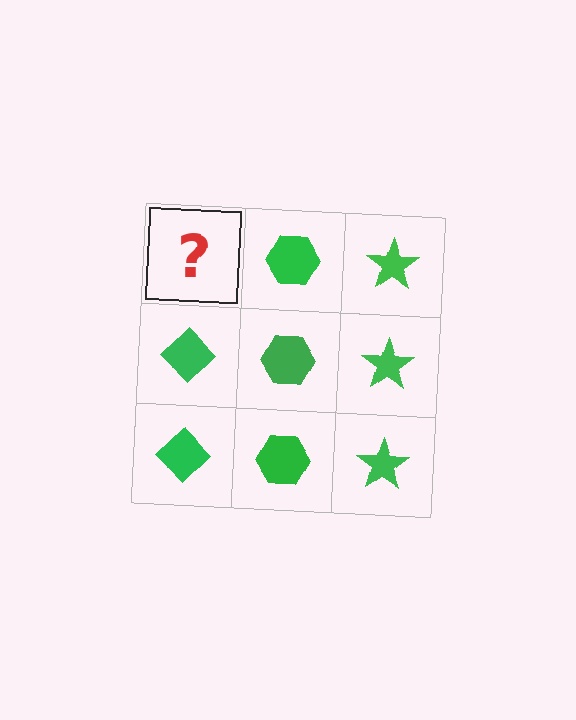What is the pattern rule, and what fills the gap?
The rule is that each column has a consistent shape. The gap should be filled with a green diamond.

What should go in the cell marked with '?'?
The missing cell should contain a green diamond.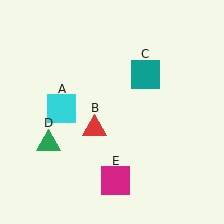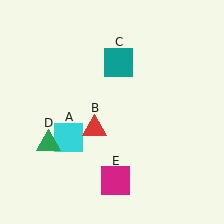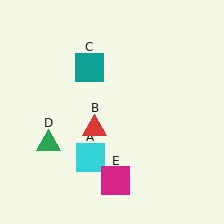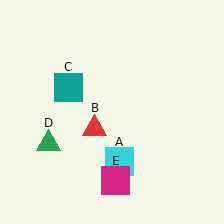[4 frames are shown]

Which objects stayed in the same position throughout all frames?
Red triangle (object B) and green triangle (object D) and magenta square (object E) remained stationary.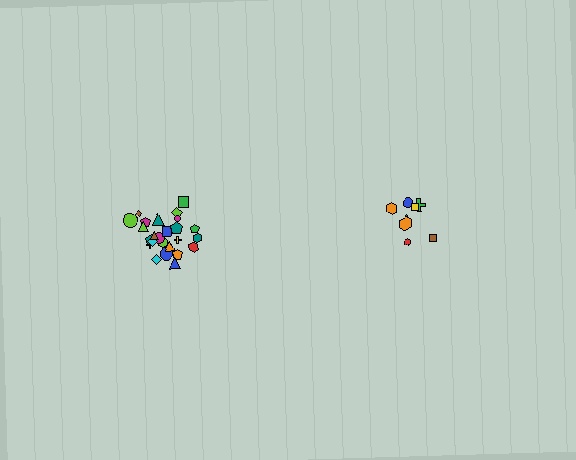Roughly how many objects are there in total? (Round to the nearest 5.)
Roughly 35 objects in total.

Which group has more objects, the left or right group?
The left group.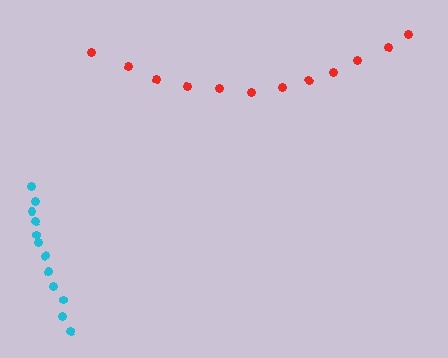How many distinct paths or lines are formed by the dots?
There are 2 distinct paths.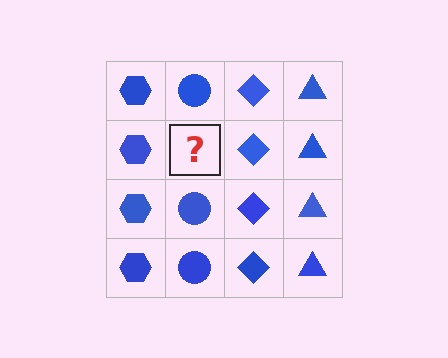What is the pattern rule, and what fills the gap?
The rule is that each column has a consistent shape. The gap should be filled with a blue circle.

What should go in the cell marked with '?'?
The missing cell should contain a blue circle.